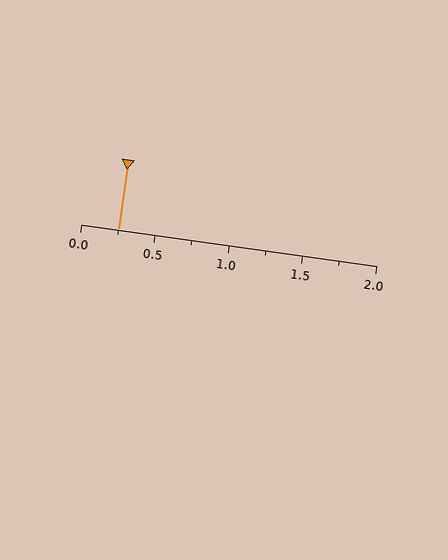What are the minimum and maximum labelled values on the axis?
The axis runs from 0.0 to 2.0.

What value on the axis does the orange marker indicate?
The marker indicates approximately 0.25.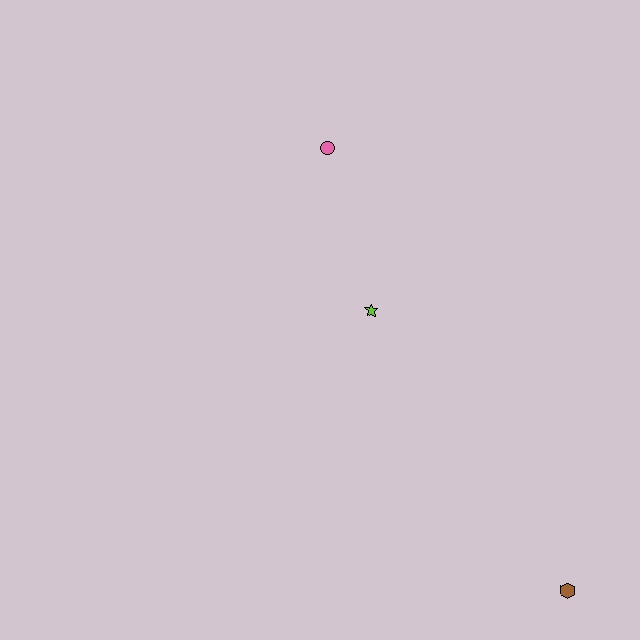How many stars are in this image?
There is 1 star.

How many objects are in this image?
There are 3 objects.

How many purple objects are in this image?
There are no purple objects.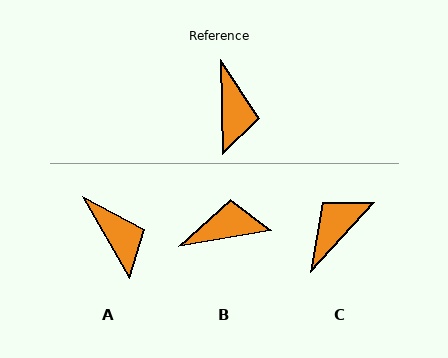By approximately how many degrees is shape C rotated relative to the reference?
Approximately 136 degrees counter-clockwise.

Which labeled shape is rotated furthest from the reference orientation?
C, about 136 degrees away.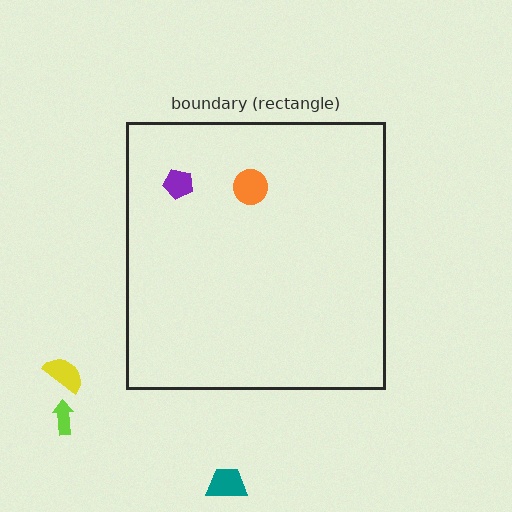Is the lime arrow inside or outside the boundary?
Outside.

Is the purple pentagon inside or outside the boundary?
Inside.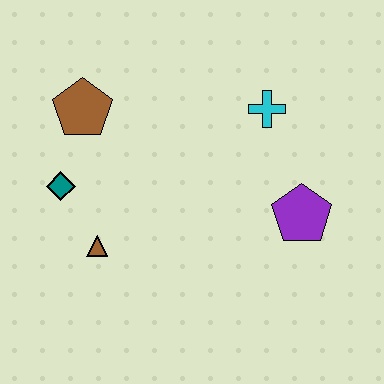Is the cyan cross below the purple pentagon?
No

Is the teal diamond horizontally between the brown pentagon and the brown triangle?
No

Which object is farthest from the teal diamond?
The purple pentagon is farthest from the teal diamond.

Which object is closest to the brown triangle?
The teal diamond is closest to the brown triangle.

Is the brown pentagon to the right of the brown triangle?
No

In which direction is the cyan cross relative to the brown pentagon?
The cyan cross is to the right of the brown pentagon.